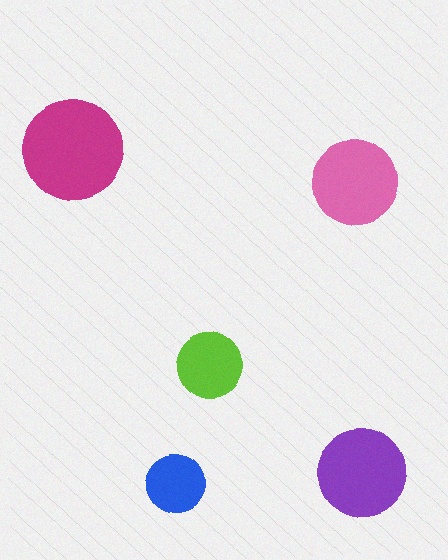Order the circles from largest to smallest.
the magenta one, the purple one, the pink one, the lime one, the blue one.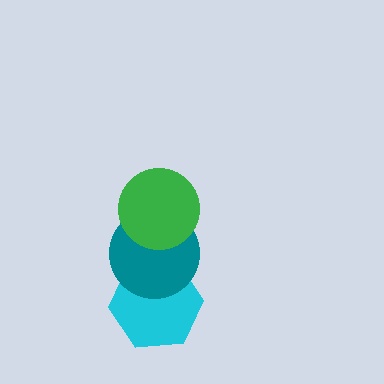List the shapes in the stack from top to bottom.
From top to bottom: the green circle, the teal circle, the cyan hexagon.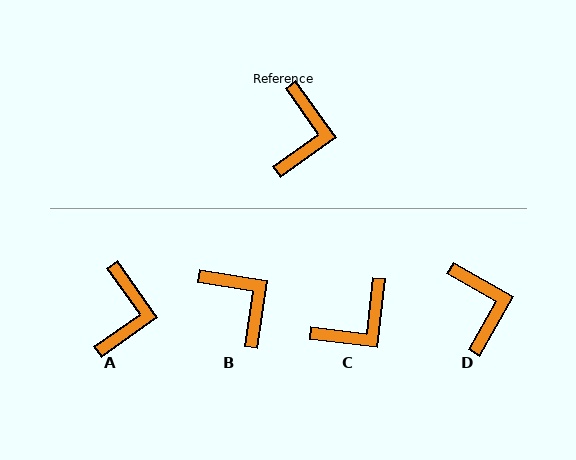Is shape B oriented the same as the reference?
No, it is off by about 46 degrees.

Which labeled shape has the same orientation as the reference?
A.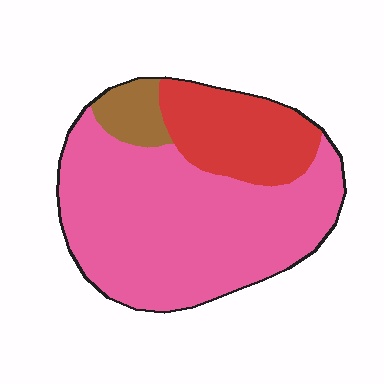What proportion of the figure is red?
Red covers around 25% of the figure.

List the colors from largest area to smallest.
From largest to smallest: pink, red, brown.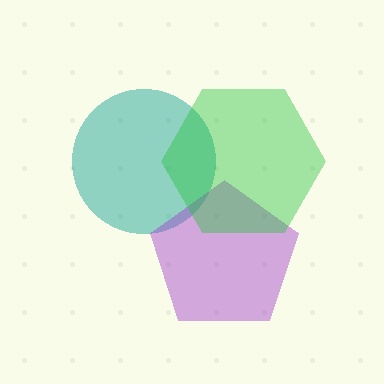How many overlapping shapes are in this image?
There are 3 overlapping shapes in the image.